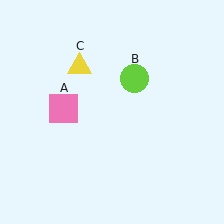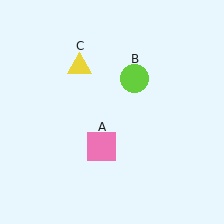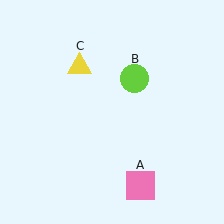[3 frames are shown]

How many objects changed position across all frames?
1 object changed position: pink square (object A).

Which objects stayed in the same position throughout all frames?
Lime circle (object B) and yellow triangle (object C) remained stationary.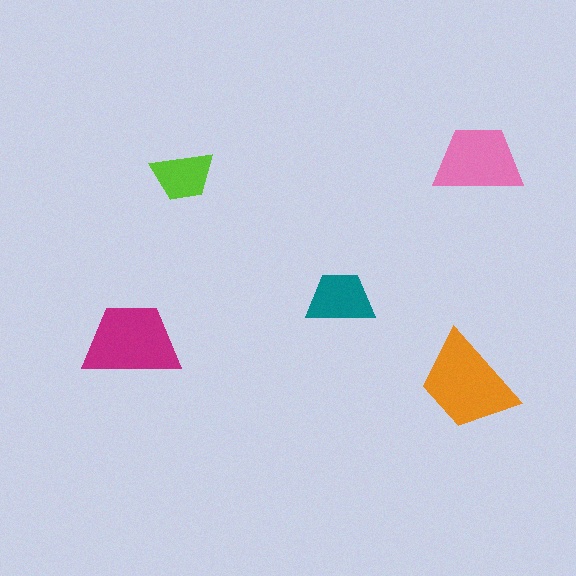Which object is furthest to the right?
The pink trapezoid is rightmost.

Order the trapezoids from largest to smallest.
the orange one, the magenta one, the pink one, the teal one, the lime one.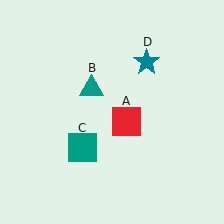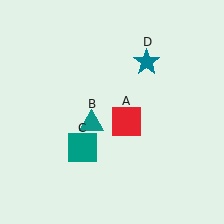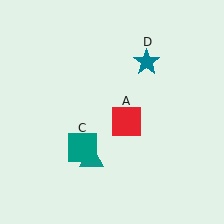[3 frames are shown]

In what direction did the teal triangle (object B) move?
The teal triangle (object B) moved down.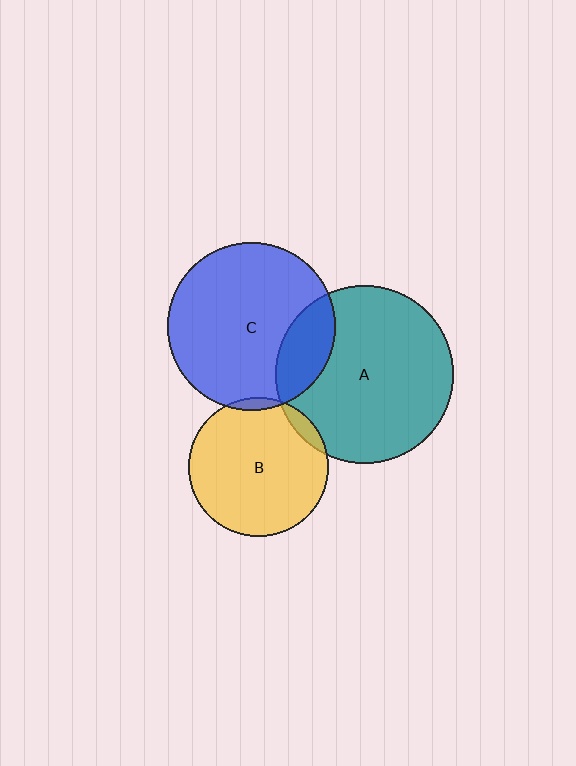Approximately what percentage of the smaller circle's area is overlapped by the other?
Approximately 5%.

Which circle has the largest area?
Circle A (teal).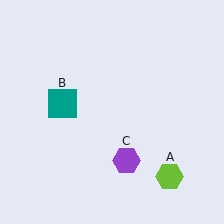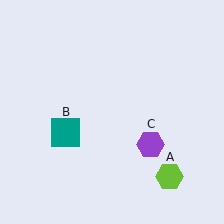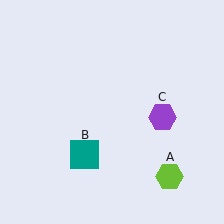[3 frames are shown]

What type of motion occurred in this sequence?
The teal square (object B), purple hexagon (object C) rotated counterclockwise around the center of the scene.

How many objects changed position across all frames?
2 objects changed position: teal square (object B), purple hexagon (object C).